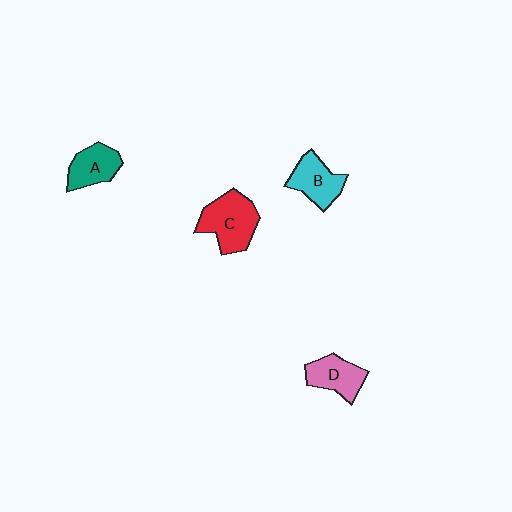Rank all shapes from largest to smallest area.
From largest to smallest: C (red), B (cyan), D (pink), A (teal).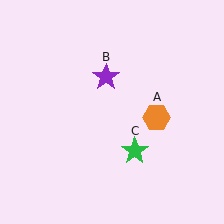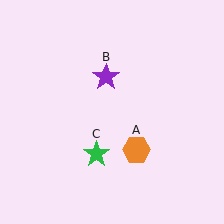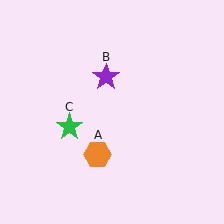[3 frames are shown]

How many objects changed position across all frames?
2 objects changed position: orange hexagon (object A), green star (object C).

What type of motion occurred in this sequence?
The orange hexagon (object A), green star (object C) rotated clockwise around the center of the scene.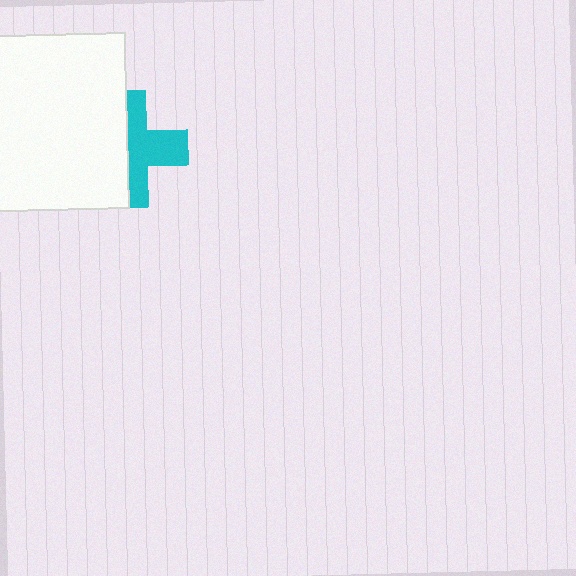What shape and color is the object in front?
The object in front is a white square.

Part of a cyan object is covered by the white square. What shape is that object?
It is a cross.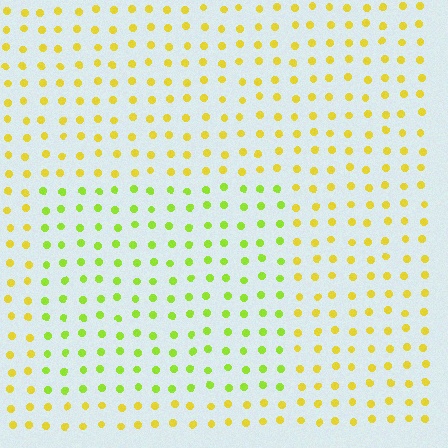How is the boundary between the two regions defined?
The boundary is defined purely by a slight shift in hue (about 34 degrees). Spacing, size, and orientation are identical on both sides.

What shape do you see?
I see a rectangle.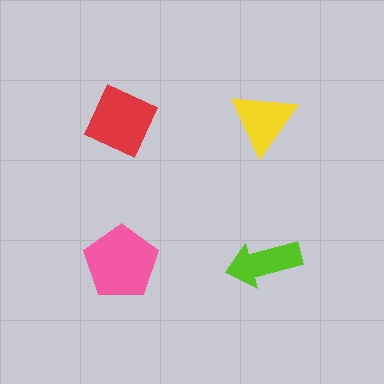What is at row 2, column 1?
A pink pentagon.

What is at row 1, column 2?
A yellow triangle.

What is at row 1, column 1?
A red diamond.